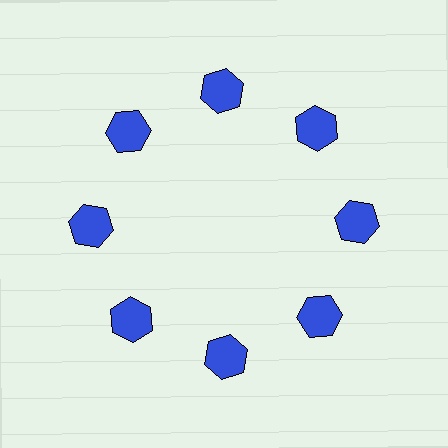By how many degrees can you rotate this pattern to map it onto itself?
The pattern maps onto itself every 45 degrees of rotation.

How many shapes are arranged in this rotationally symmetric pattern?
There are 8 shapes, arranged in 8 groups of 1.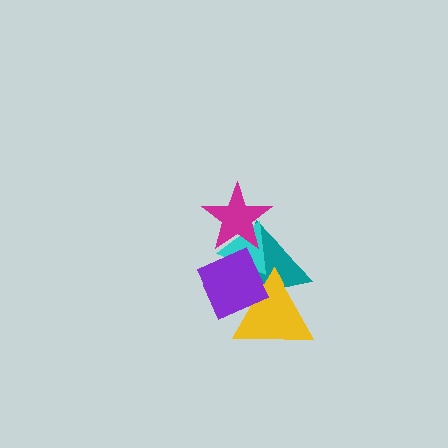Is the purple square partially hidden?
No, no other shape covers it.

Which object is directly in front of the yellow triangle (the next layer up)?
The cyan triangle is directly in front of the yellow triangle.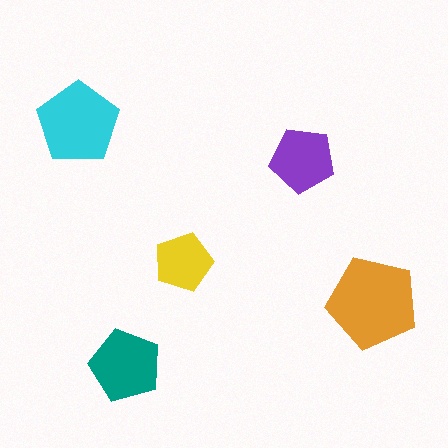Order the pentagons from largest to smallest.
the orange one, the cyan one, the teal one, the purple one, the yellow one.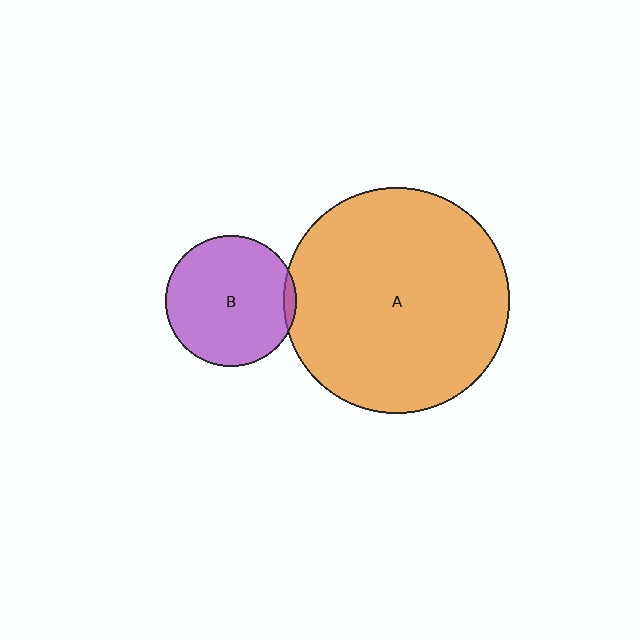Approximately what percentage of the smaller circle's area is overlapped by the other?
Approximately 5%.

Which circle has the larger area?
Circle A (orange).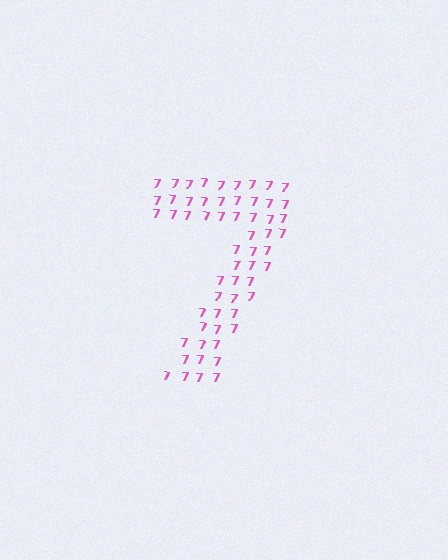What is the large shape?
The large shape is the digit 7.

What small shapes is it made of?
It is made of small digit 7's.